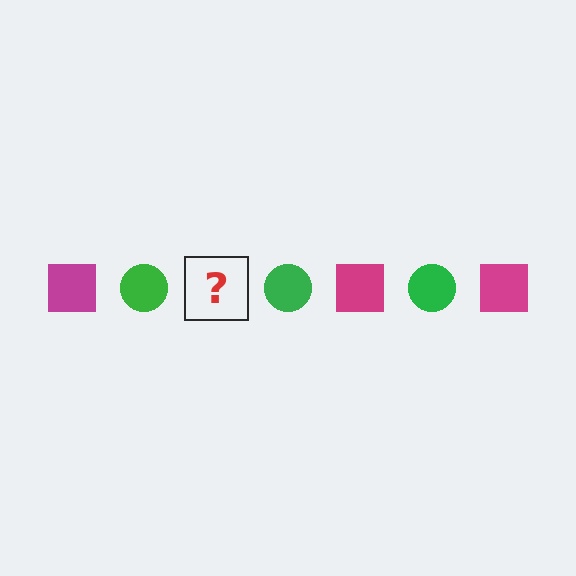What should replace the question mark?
The question mark should be replaced with a magenta square.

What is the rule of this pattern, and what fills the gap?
The rule is that the pattern alternates between magenta square and green circle. The gap should be filled with a magenta square.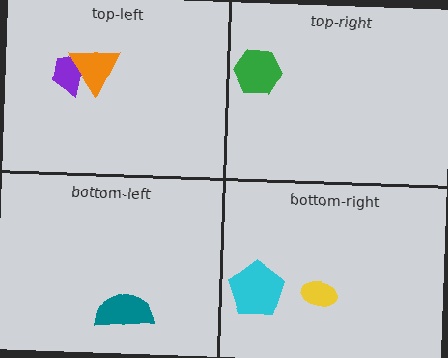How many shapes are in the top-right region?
1.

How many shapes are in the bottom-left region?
1.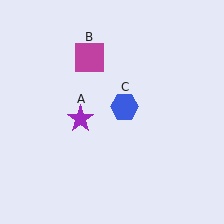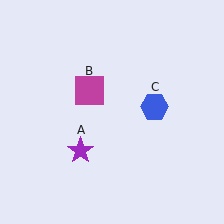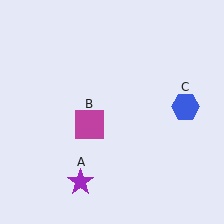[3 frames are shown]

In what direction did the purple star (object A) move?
The purple star (object A) moved down.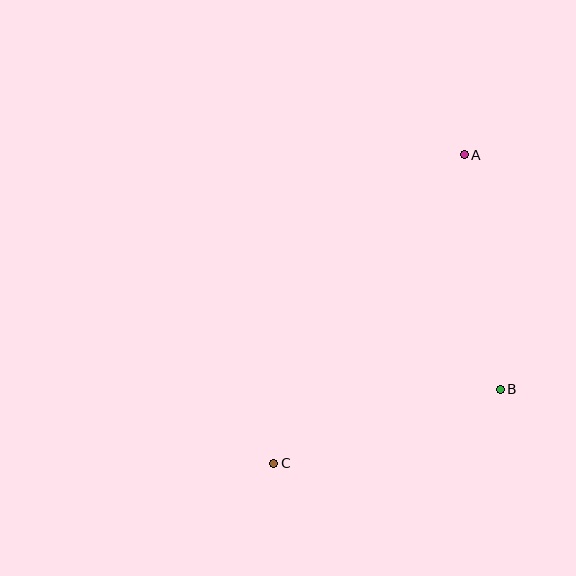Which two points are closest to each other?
Points A and B are closest to each other.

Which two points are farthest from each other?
Points A and C are farthest from each other.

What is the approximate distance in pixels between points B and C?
The distance between B and C is approximately 238 pixels.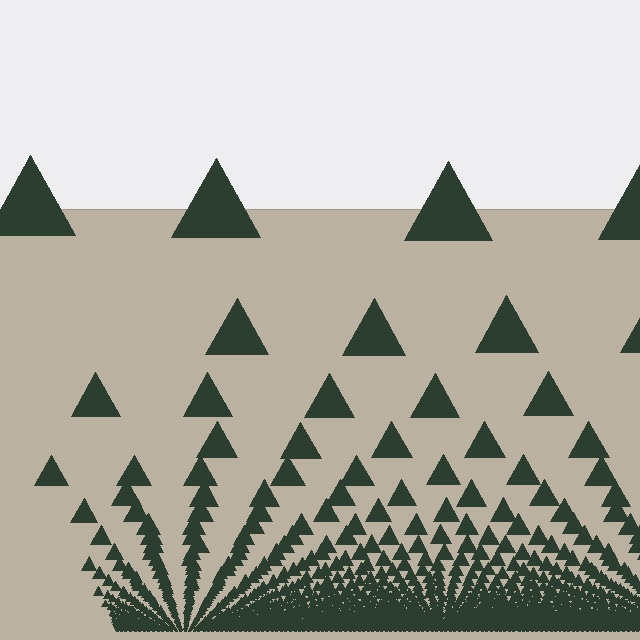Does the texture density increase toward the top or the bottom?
Density increases toward the bottom.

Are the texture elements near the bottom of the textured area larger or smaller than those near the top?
Smaller. The gradient is inverted — elements near the bottom are smaller and denser.